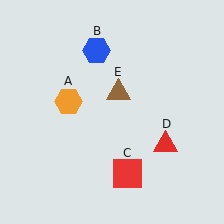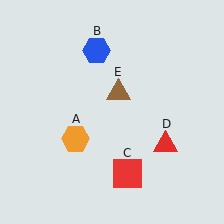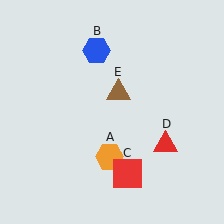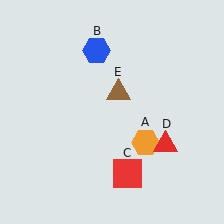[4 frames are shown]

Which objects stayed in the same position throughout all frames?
Blue hexagon (object B) and red square (object C) and red triangle (object D) and brown triangle (object E) remained stationary.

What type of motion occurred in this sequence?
The orange hexagon (object A) rotated counterclockwise around the center of the scene.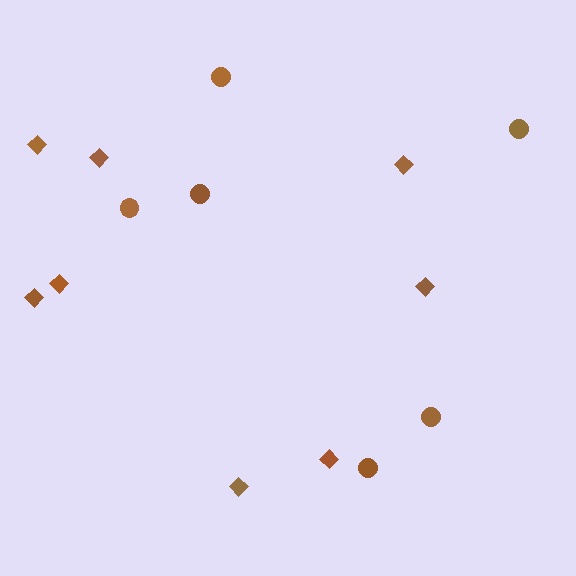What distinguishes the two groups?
There are 2 groups: one group of diamonds (8) and one group of circles (6).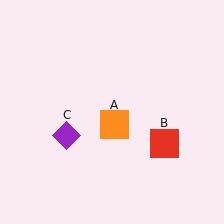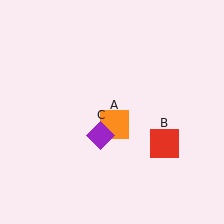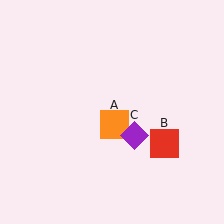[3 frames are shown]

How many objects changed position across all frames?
1 object changed position: purple diamond (object C).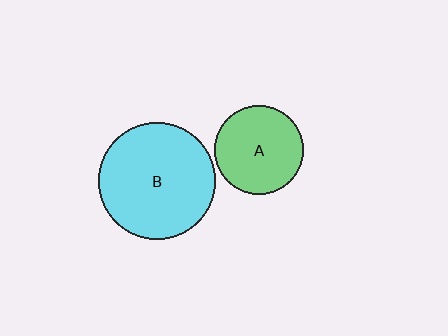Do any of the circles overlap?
No, none of the circles overlap.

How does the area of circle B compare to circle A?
Approximately 1.7 times.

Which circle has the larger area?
Circle B (cyan).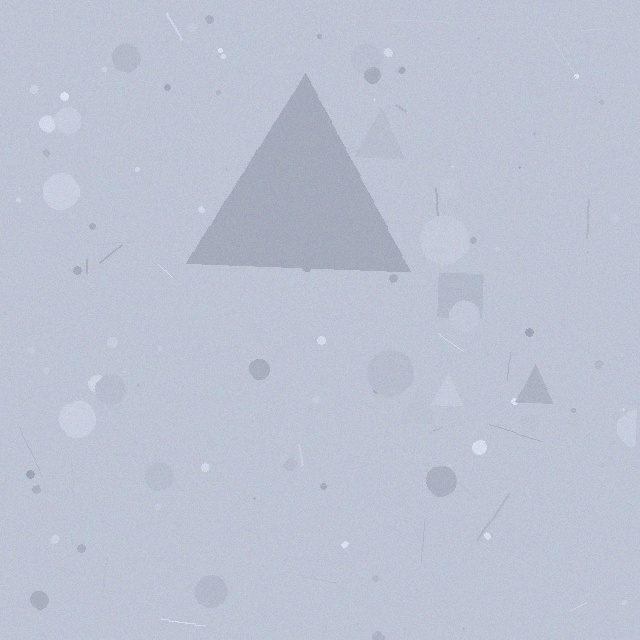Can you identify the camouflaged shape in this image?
The camouflaged shape is a triangle.